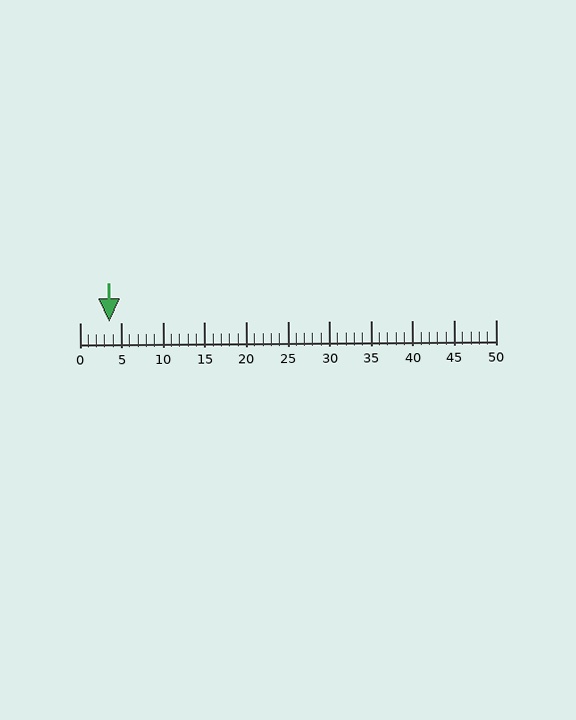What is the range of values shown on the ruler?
The ruler shows values from 0 to 50.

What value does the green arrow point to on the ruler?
The green arrow points to approximately 4.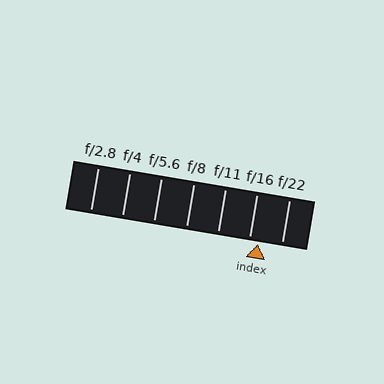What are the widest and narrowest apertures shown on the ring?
The widest aperture shown is f/2.8 and the narrowest is f/22.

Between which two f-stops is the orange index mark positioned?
The index mark is between f/16 and f/22.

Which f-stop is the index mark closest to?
The index mark is closest to f/16.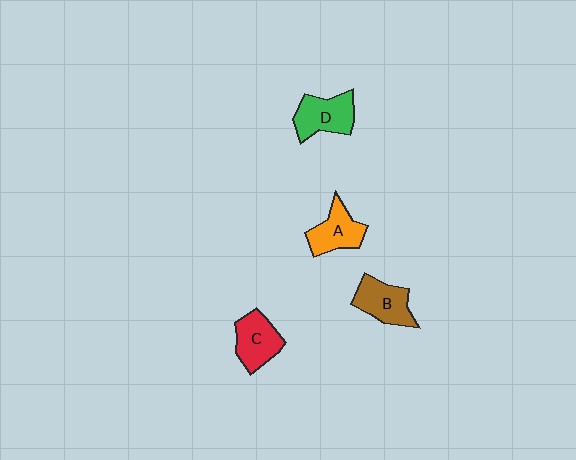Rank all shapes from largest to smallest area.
From largest to smallest: D (green), B (brown), C (red), A (orange).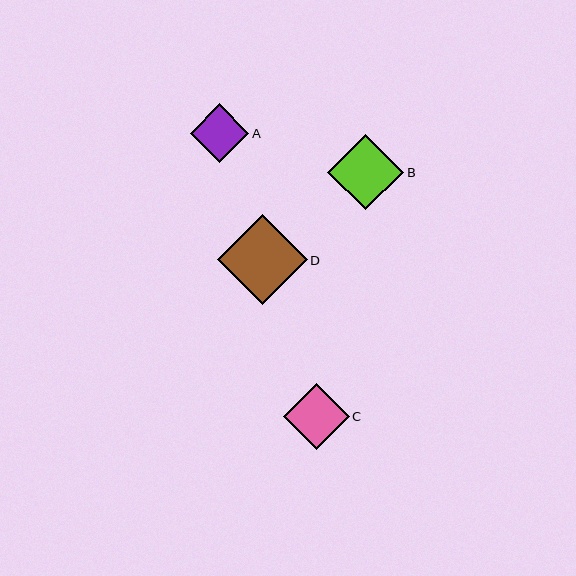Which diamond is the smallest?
Diamond A is the smallest with a size of approximately 59 pixels.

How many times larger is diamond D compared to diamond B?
Diamond D is approximately 1.2 times the size of diamond B.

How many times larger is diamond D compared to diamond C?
Diamond D is approximately 1.4 times the size of diamond C.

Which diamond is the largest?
Diamond D is the largest with a size of approximately 89 pixels.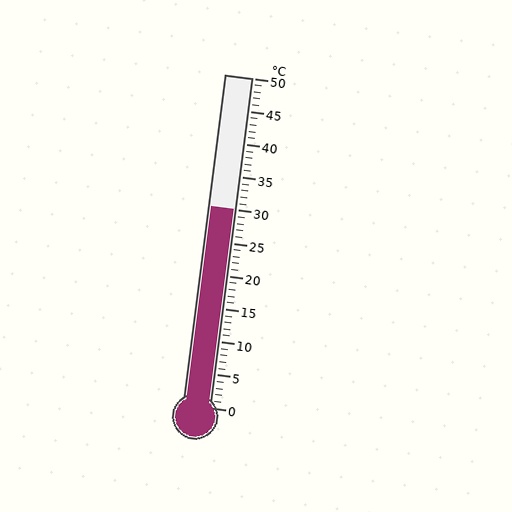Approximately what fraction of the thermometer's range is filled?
The thermometer is filled to approximately 60% of its range.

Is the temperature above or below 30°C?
The temperature is at 30°C.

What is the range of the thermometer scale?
The thermometer scale ranges from 0°C to 50°C.